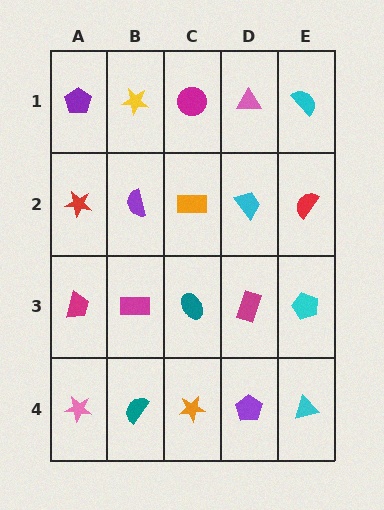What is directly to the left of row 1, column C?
A yellow star.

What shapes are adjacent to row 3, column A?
A red star (row 2, column A), a pink star (row 4, column A), a magenta rectangle (row 3, column B).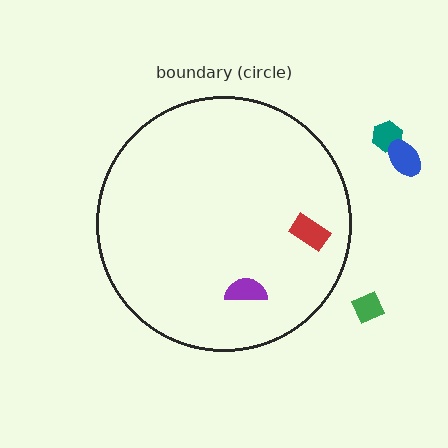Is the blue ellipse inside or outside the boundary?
Outside.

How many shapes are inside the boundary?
2 inside, 3 outside.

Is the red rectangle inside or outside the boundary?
Inside.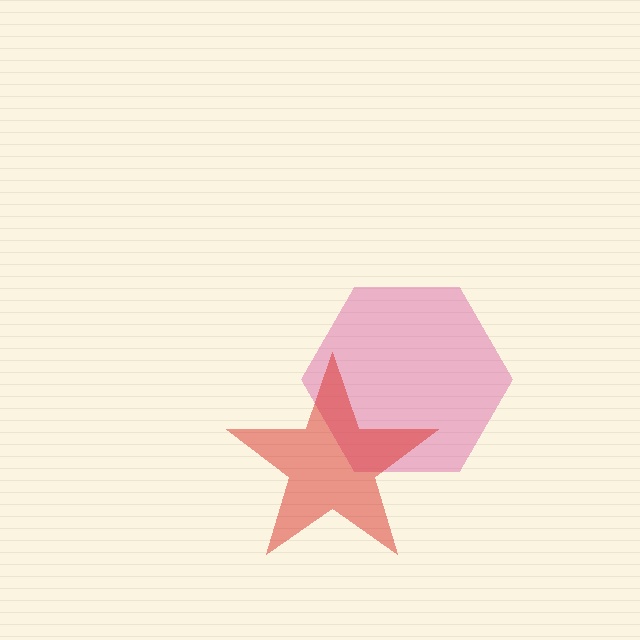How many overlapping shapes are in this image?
There are 2 overlapping shapes in the image.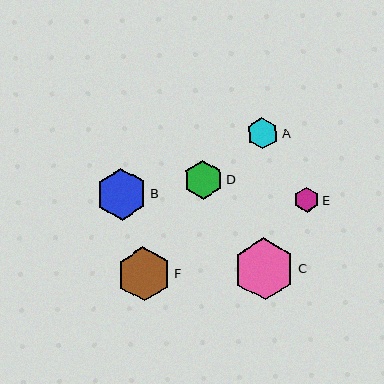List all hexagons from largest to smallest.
From largest to smallest: C, F, B, D, A, E.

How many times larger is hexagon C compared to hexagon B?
Hexagon C is approximately 1.2 times the size of hexagon B.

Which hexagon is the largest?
Hexagon C is the largest with a size of approximately 62 pixels.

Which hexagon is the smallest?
Hexagon E is the smallest with a size of approximately 25 pixels.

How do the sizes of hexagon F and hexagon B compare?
Hexagon F and hexagon B are approximately the same size.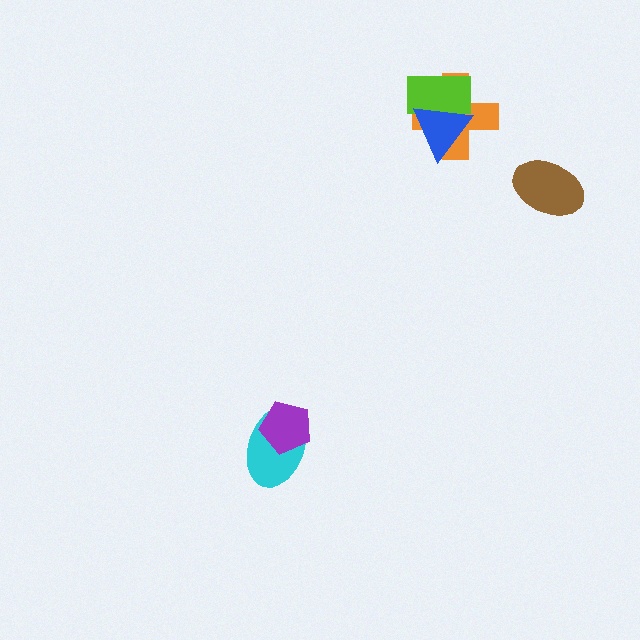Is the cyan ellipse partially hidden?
Yes, it is partially covered by another shape.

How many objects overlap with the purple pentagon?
1 object overlaps with the purple pentagon.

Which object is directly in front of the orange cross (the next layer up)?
The lime rectangle is directly in front of the orange cross.